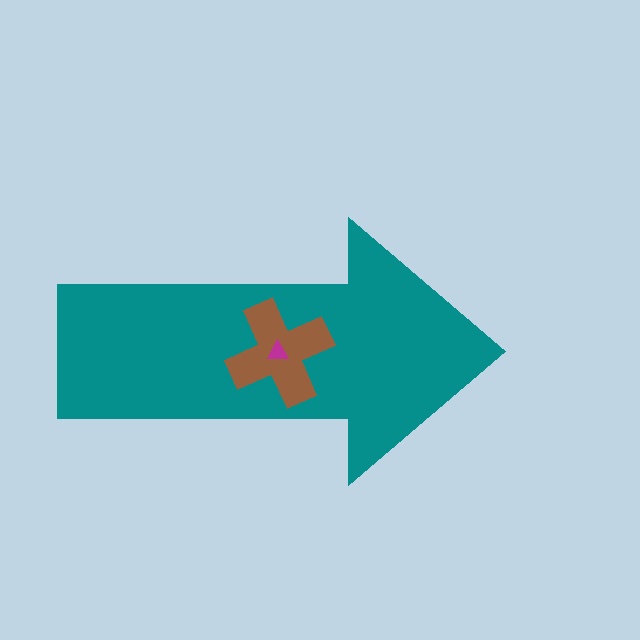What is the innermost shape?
The magenta triangle.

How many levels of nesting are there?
3.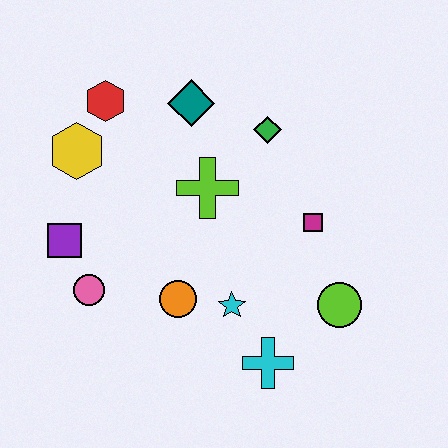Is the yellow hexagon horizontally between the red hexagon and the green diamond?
No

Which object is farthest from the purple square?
The lime circle is farthest from the purple square.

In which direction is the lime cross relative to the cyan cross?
The lime cross is above the cyan cross.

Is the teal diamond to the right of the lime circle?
No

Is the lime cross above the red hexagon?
No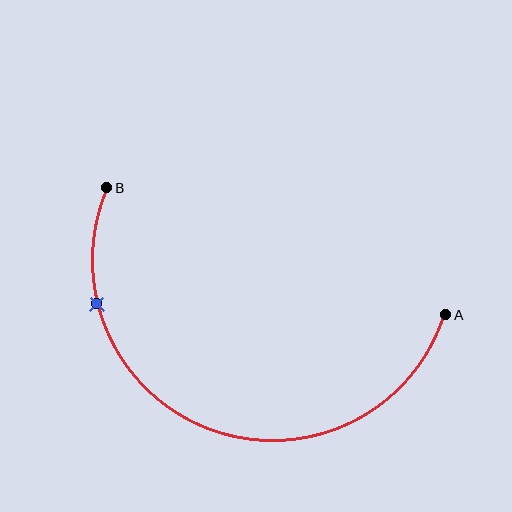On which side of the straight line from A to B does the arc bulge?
The arc bulges below the straight line connecting A and B.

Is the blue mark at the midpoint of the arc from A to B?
No. The blue mark lies on the arc but is closer to endpoint B. The arc midpoint would be at the point on the curve equidistant along the arc from both A and B.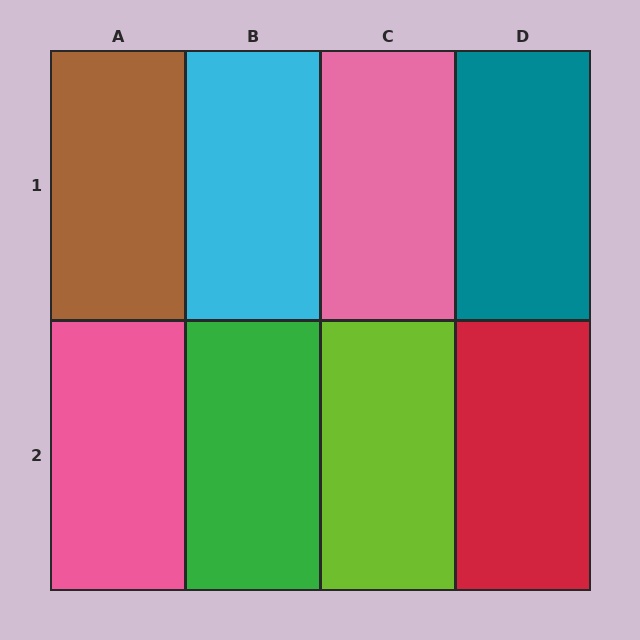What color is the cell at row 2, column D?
Red.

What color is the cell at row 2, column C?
Lime.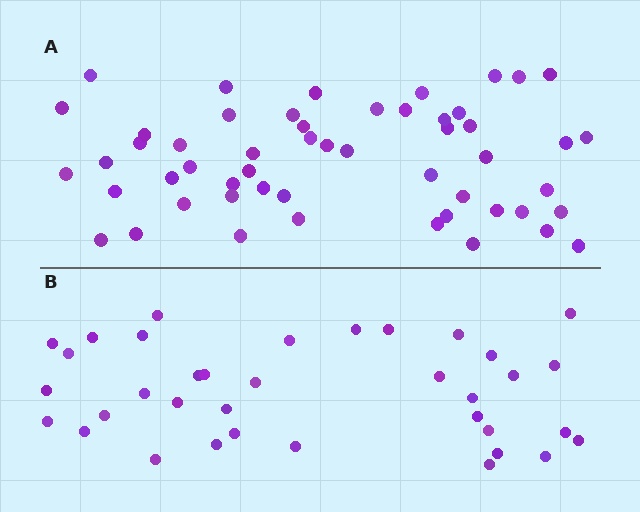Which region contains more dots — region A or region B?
Region A (the top region) has more dots.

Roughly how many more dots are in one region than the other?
Region A has approximately 15 more dots than region B.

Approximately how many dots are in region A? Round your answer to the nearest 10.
About 50 dots. (The exact count is 53, which rounds to 50.)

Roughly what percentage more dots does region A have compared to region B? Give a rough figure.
About 45% more.